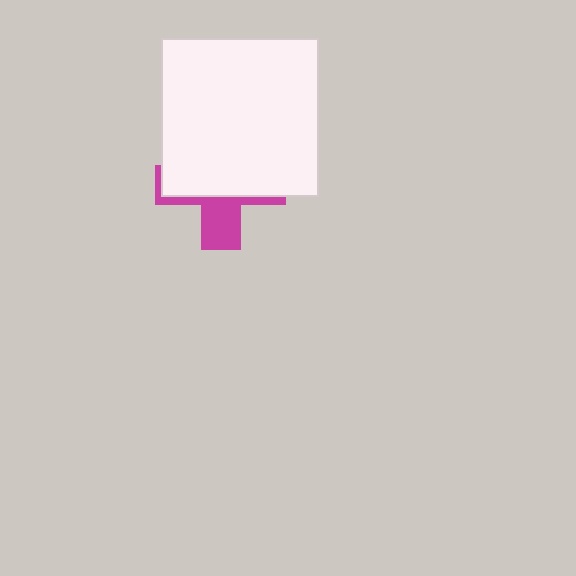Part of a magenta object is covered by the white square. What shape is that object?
It is a cross.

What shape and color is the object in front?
The object in front is a white square.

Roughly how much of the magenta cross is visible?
A small part of it is visible (roughly 34%).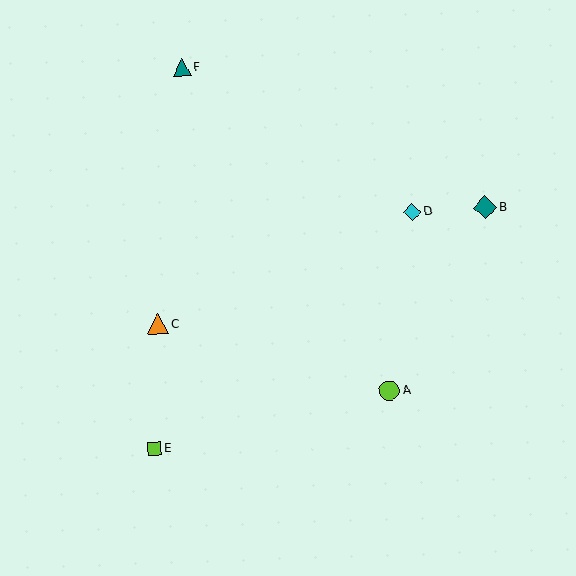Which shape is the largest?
The teal diamond (labeled B) is the largest.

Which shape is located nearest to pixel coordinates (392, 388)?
The lime circle (labeled A) at (389, 391) is nearest to that location.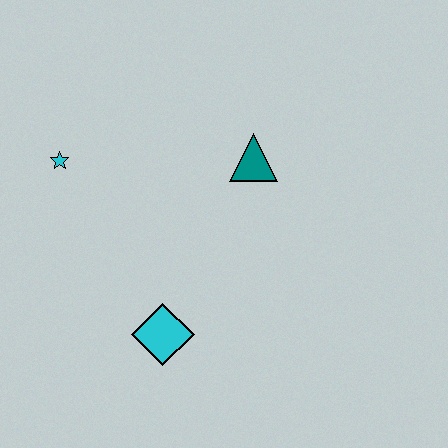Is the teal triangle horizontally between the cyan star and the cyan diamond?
No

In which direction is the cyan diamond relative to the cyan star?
The cyan diamond is below the cyan star.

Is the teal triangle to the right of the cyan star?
Yes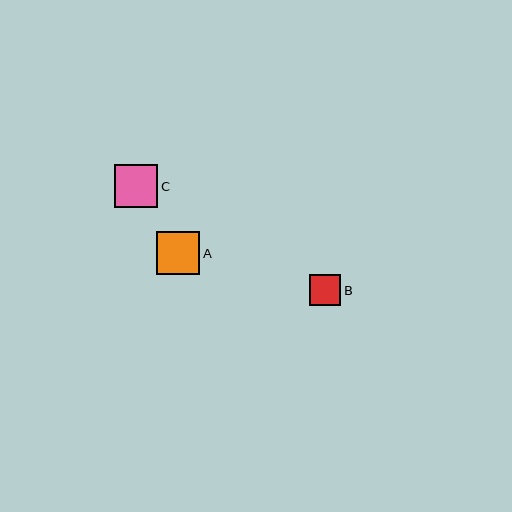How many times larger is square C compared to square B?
Square C is approximately 1.4 times the size of square B.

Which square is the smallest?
Square B is the smallest with a size of approximately 31 pixels.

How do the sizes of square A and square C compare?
Square A and square C are approximately the same size.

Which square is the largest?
Square A is the largest with a size of approximately 43 pixels.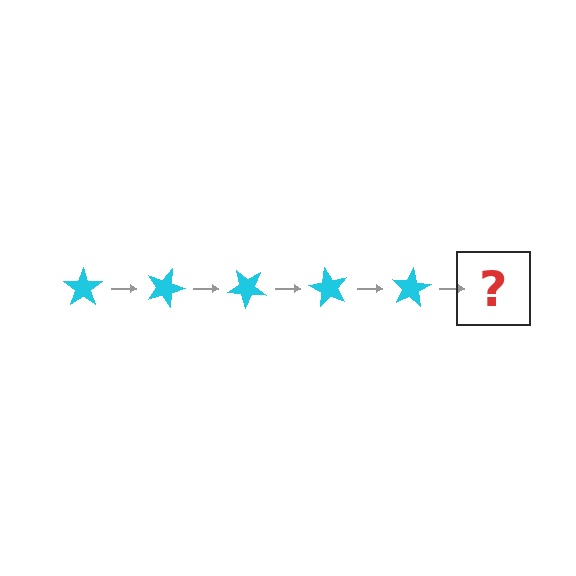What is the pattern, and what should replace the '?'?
The pattern is that the star rotates 20 degrees each step. The '?' should be a cyan star rotated 100 degrees.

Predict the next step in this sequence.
The next step is a cyan star rotated 100 degrees.